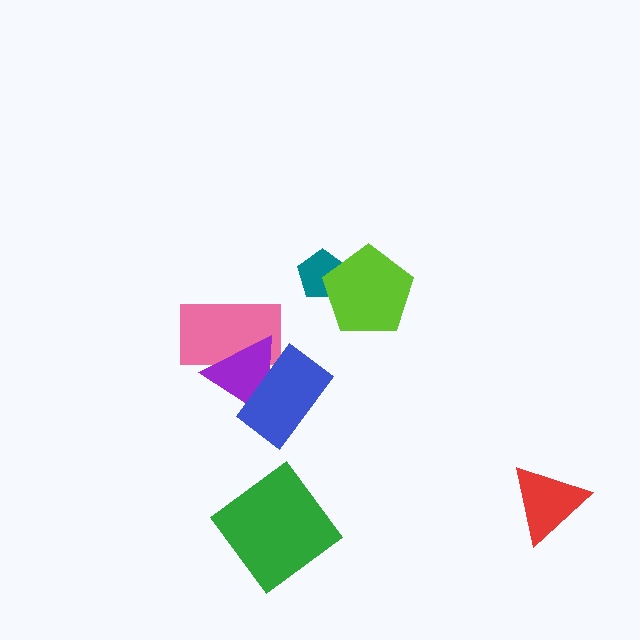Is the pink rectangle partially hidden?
Yes, it is partially covered by another shape.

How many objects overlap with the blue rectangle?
2 objects overlap with the blue rectangle.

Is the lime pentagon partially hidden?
No, no other shape covers it.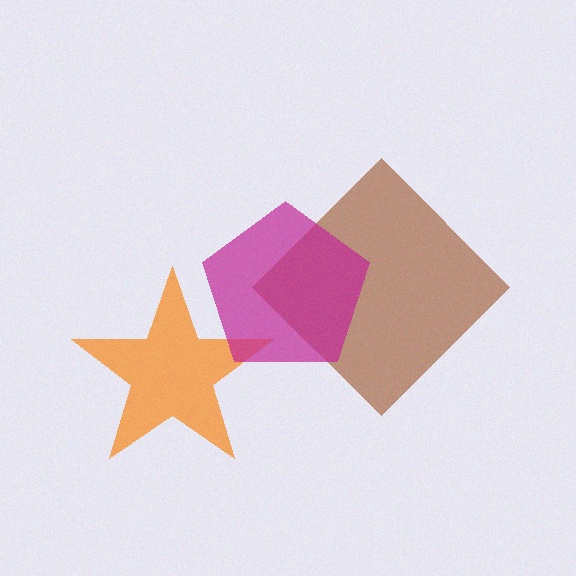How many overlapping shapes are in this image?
There are 3 overlapping shapes in the image.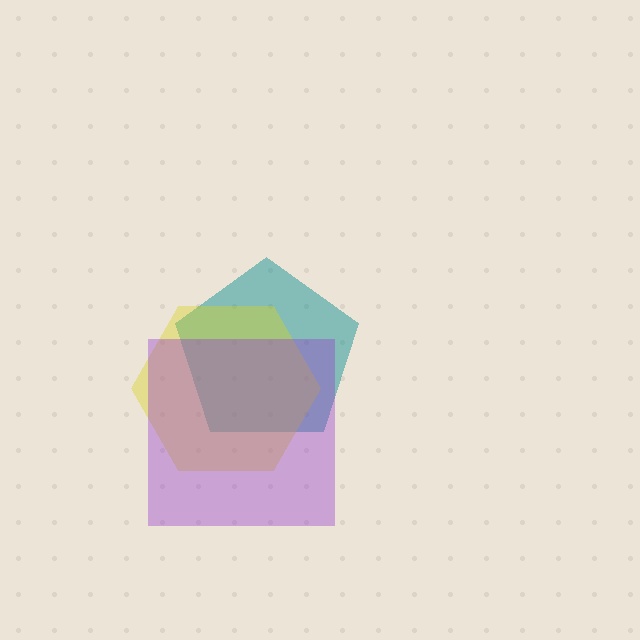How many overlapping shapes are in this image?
There are 3 overlapping shapes in the image.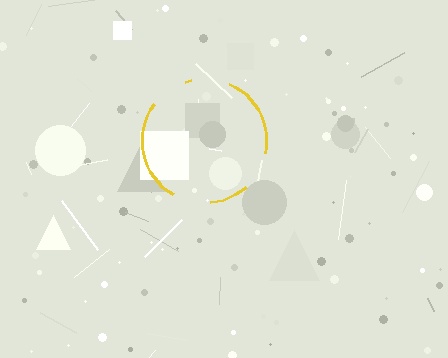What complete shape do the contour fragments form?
The contour fragments form a circle.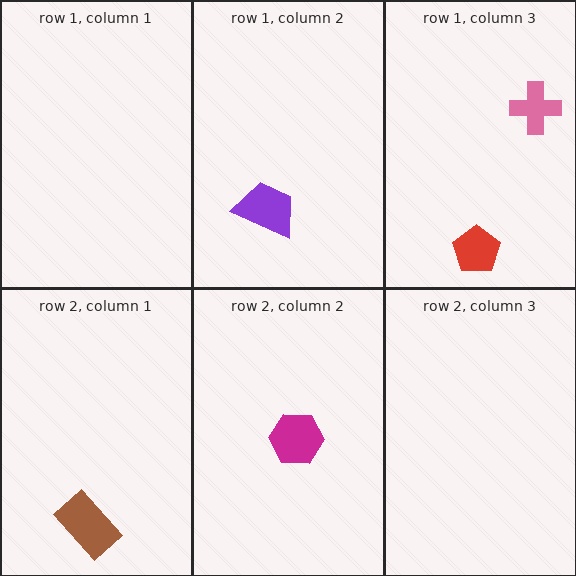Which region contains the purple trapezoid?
The row 1, column 2 region.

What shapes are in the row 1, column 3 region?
The pink cross, the red pentagon.